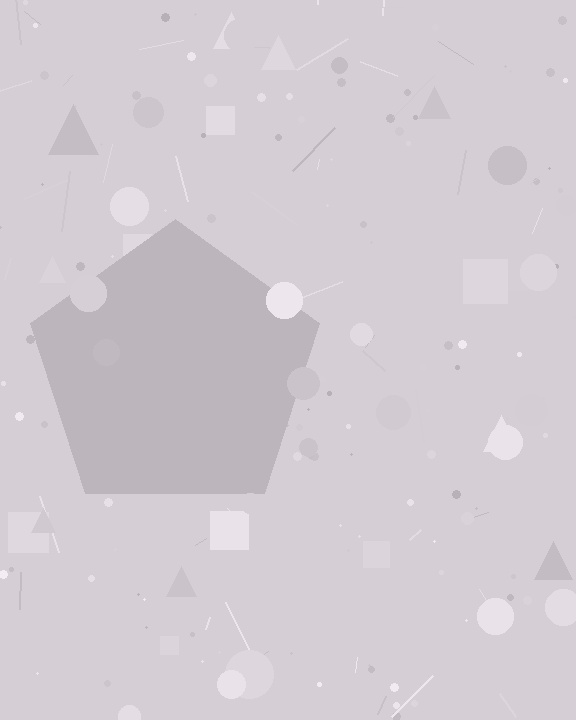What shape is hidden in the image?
A pentagon is hidden in the image.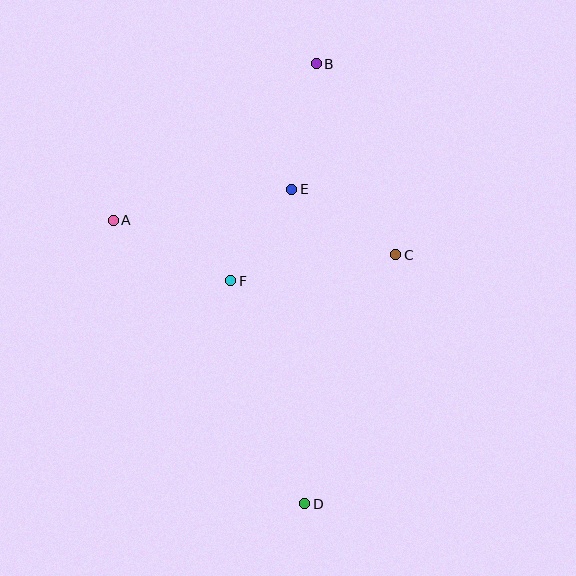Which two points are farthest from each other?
Points B and D are farthest from each other.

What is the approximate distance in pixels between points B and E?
The distance between B and E is approximately 128 pixels.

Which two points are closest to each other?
Points E and F are closest to each other.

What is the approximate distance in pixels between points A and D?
The distance between A and D is approximately 342 pixels.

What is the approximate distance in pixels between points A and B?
The distance between A and B is approximately 256 pixels.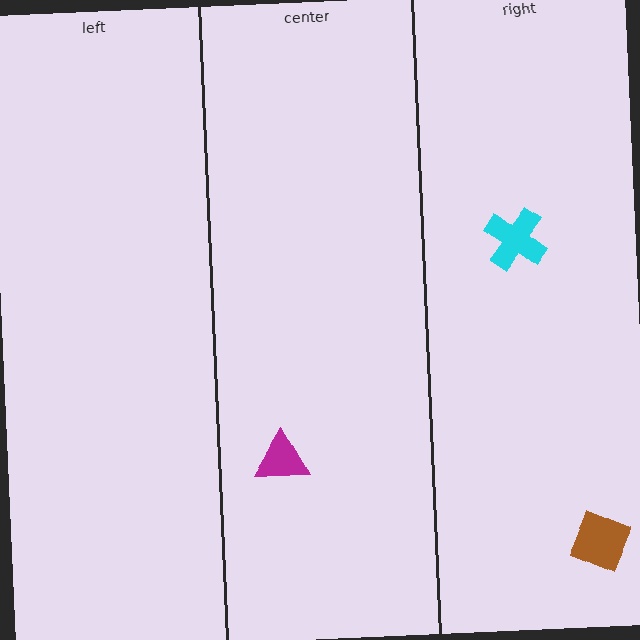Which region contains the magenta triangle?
The center region.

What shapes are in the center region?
The magenta triangle.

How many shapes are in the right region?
2.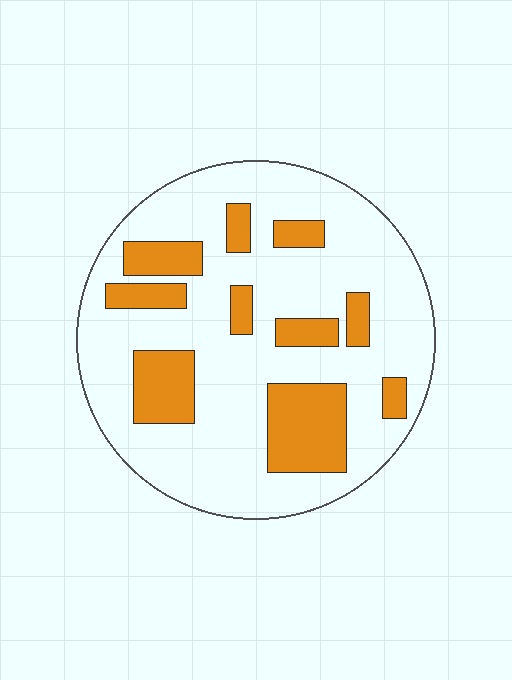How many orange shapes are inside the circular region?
10.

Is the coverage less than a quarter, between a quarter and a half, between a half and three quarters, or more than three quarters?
Less than a quarter.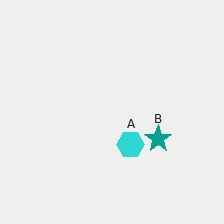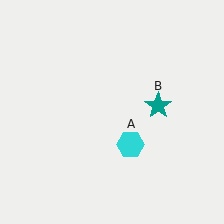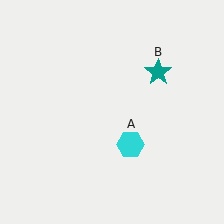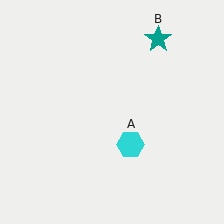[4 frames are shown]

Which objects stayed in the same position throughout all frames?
Cyan hexagon (object A) remained stationary.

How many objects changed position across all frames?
1 object changed position: teal star (object B).